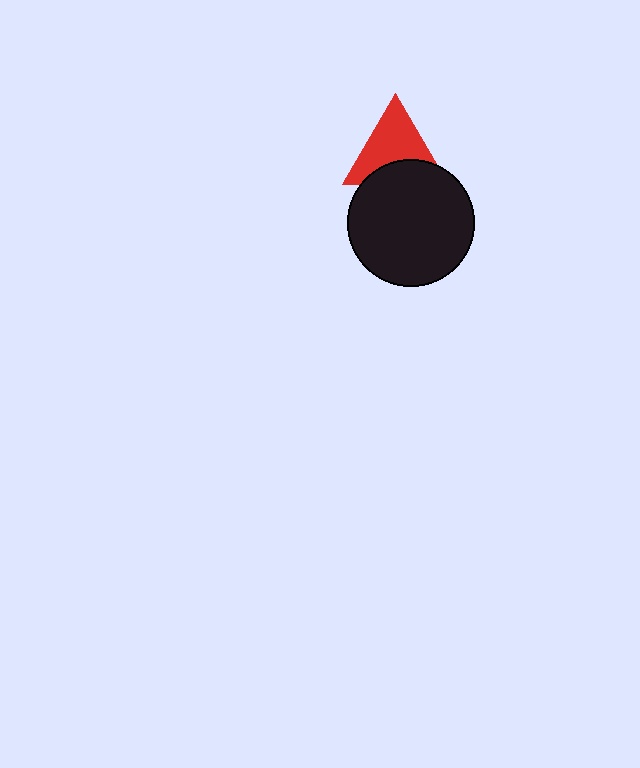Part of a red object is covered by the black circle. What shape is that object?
It is a triangle.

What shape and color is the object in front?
The object in front is a black circle.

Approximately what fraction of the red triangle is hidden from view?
Roughly 34% of the red triangle is hidden behind the black circle.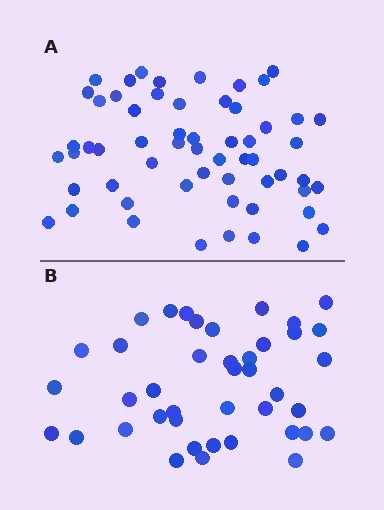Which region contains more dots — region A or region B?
Region A (the top region) has more dots.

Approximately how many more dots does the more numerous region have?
Region A has approximately 15 more dots than region B.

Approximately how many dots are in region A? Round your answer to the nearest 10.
About 60 dots. (The exact count is 58, which rounds to 60.)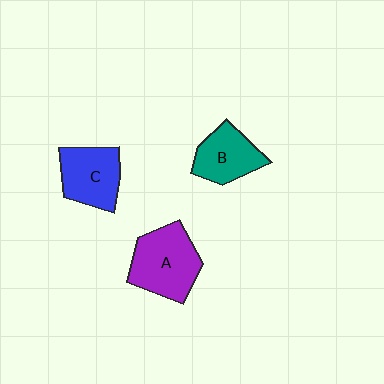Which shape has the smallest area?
Shape B (teal).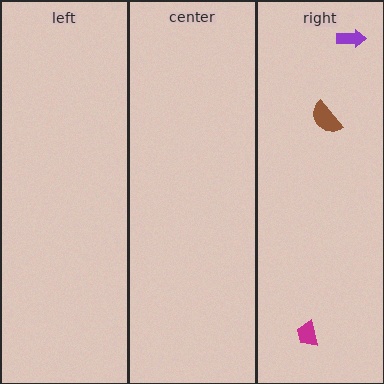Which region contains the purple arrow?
The right region.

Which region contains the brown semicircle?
The right region.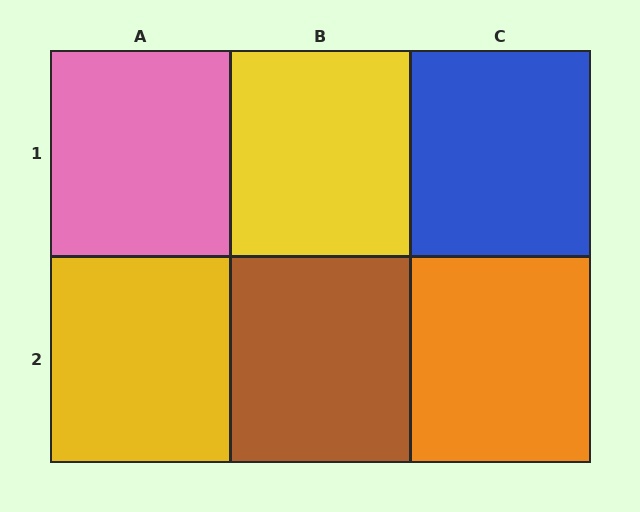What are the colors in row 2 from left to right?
Yellow, brown, orange.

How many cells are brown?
1 cell is brown.